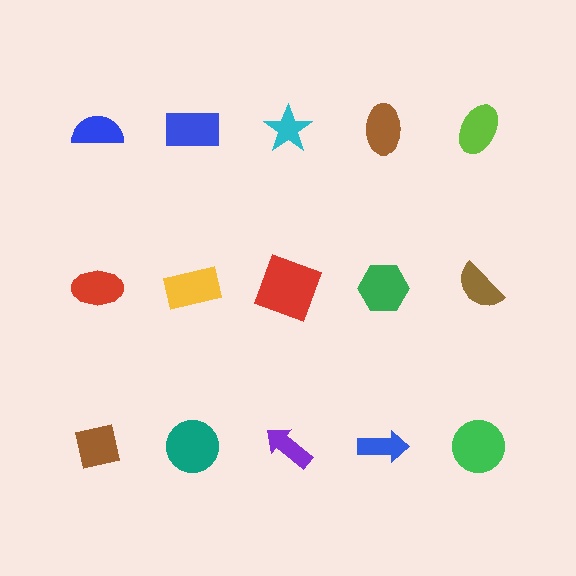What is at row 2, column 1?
A red ellipse.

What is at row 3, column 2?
A teal circle.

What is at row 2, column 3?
A red square.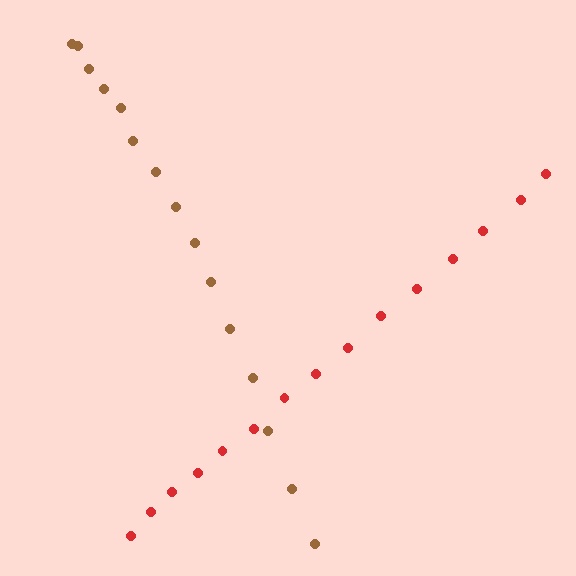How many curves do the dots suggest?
There are 2 distinct paths.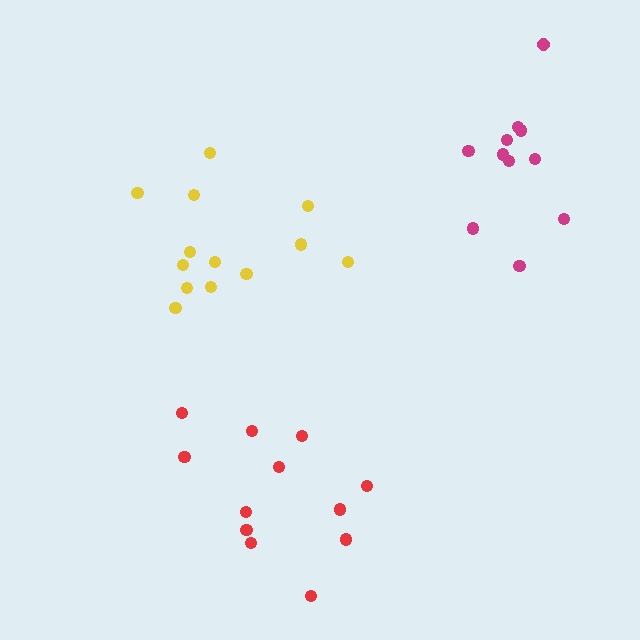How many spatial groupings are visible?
There are 3 spatial groupings.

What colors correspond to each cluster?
The clusters are colored: red, magenta, yellow.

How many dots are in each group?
Group 1: 12 dots, Group 2: 11 dots, Group 3: 13 dots (36 total).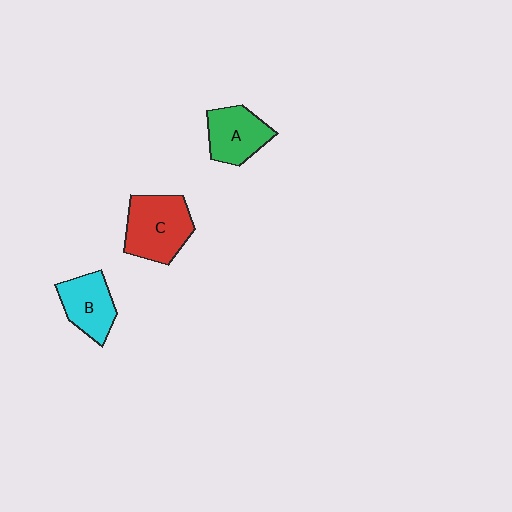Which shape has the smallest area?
Shape B (cyan).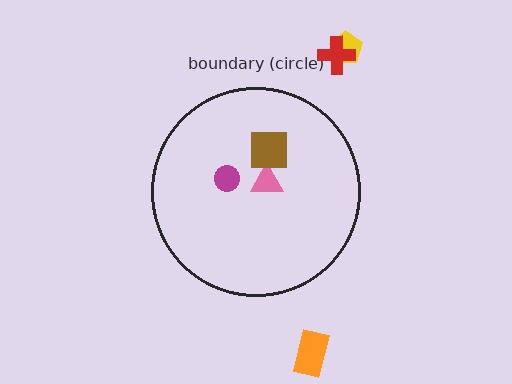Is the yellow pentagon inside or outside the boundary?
Outside.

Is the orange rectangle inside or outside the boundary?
Outside.